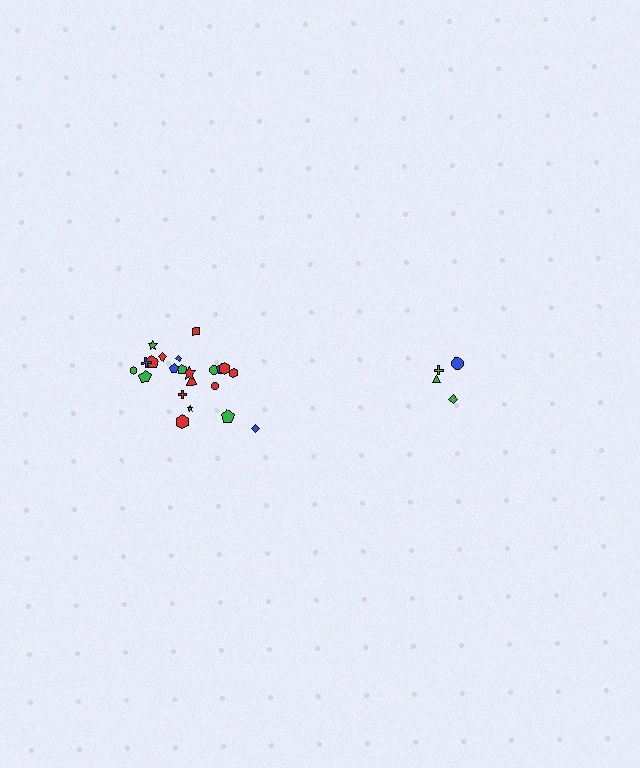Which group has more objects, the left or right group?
The left group.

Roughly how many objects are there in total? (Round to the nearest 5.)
Roughly 25 objects in total.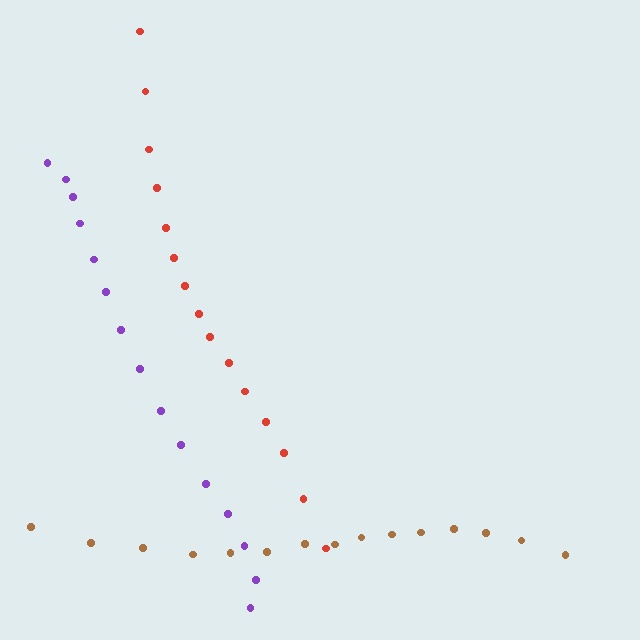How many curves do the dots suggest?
There are 3 distinct paths.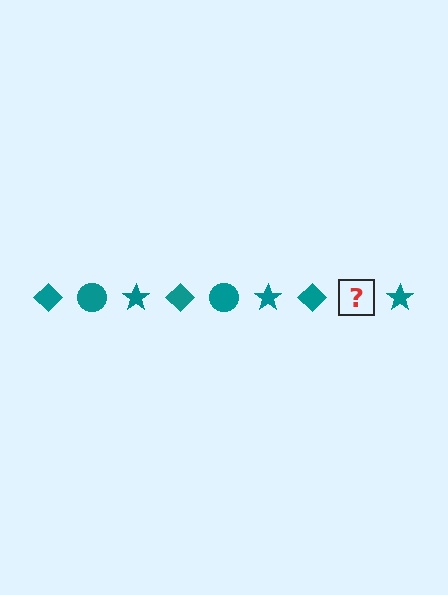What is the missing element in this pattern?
The missing element is a teal circle.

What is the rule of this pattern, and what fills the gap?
The rule is that the pattern cycles through diamond, circle, star shapes in teal. The gap should be filled with a teal circle.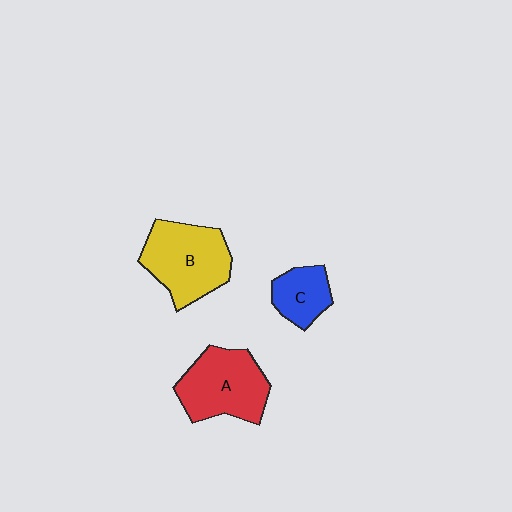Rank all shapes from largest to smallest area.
From largest to smallest: B (yellow), A (red), C (blue).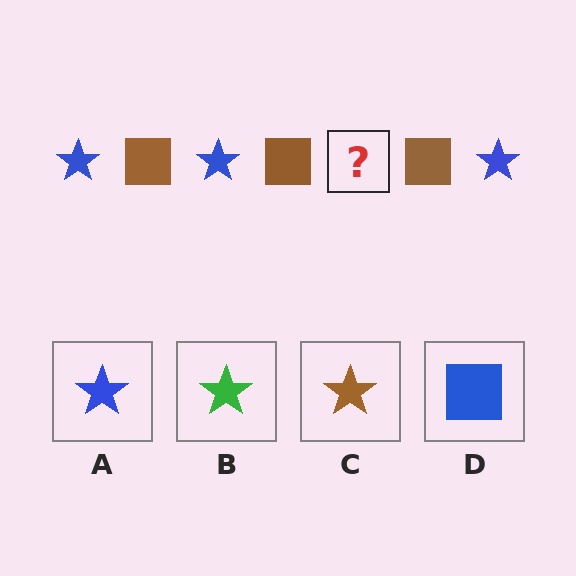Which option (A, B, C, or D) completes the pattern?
A.